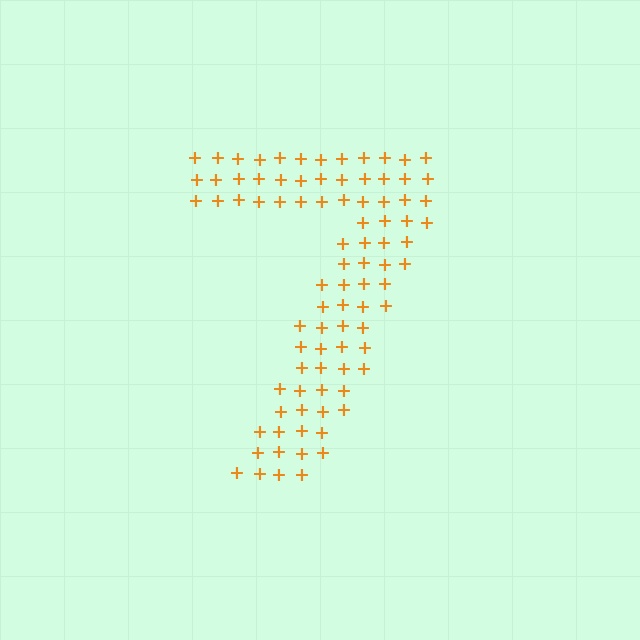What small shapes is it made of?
It is made of small plus signs.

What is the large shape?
The large shape is the digit 7.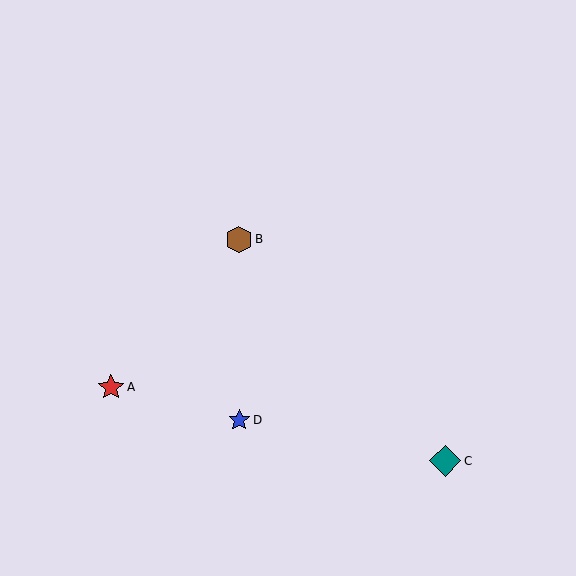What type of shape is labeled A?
Shape A is a red star.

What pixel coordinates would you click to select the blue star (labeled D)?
Click at (239, 420) to select the blue star D.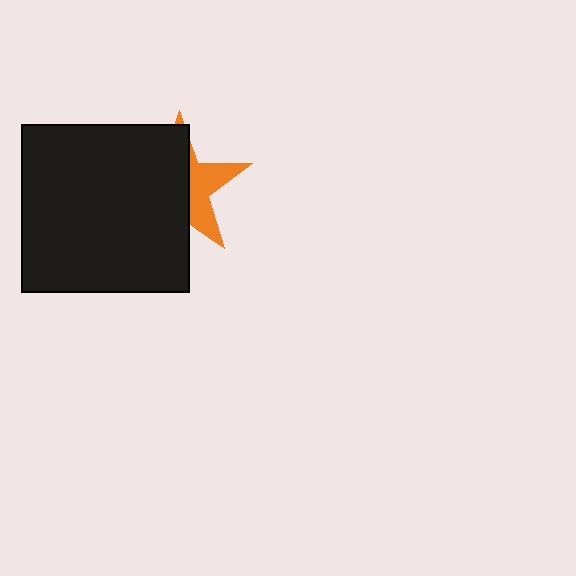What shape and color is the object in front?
The object in front is a black square.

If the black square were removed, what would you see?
You would see the complete orange star.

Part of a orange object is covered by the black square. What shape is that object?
It is a star.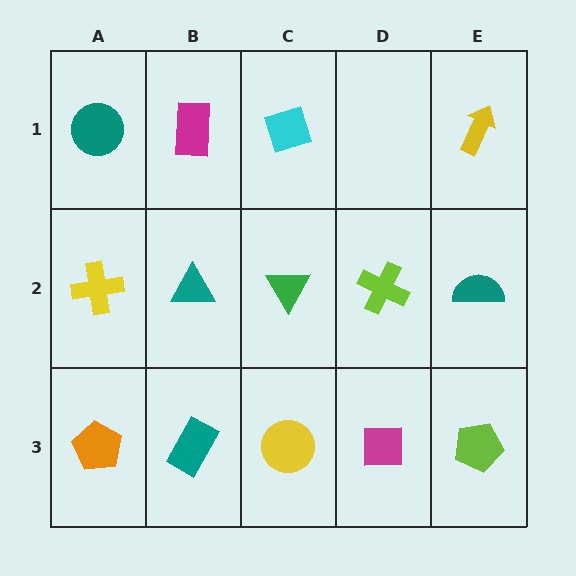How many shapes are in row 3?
5 shapes.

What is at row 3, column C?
A yellow circle.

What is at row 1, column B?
A magenta rectangle.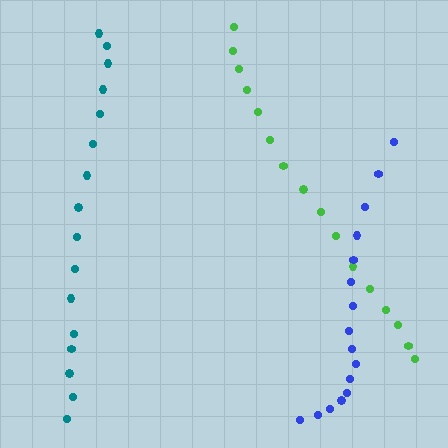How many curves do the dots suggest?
There are 3 distinct paths.